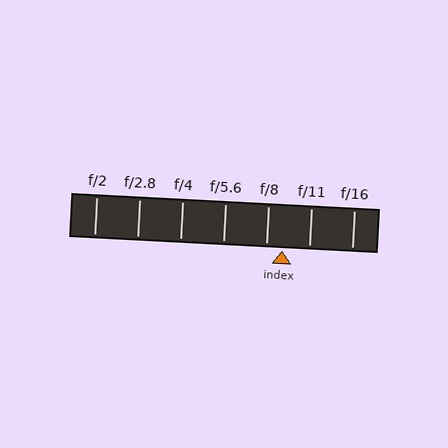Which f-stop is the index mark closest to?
The index mark is closest to f/8.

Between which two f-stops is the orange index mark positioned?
The index mark is between f/8 and f/11.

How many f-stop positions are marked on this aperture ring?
There are 7 f-stop positions marked.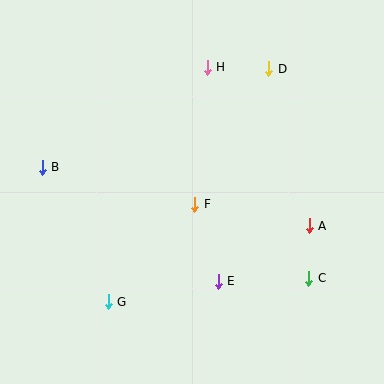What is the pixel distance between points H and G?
The distance between H and G is 255 pixels.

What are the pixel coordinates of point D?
Point D is at (269, 69).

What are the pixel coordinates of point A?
Point A is at (309, 226).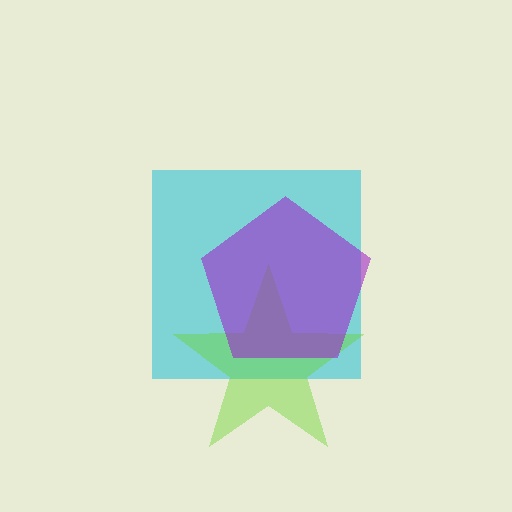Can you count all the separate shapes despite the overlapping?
Yes, there are 3 separate shapes.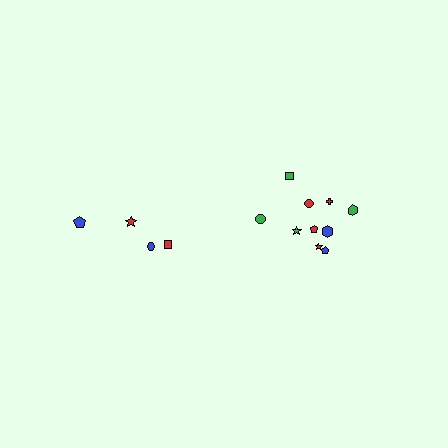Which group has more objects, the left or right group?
The right group.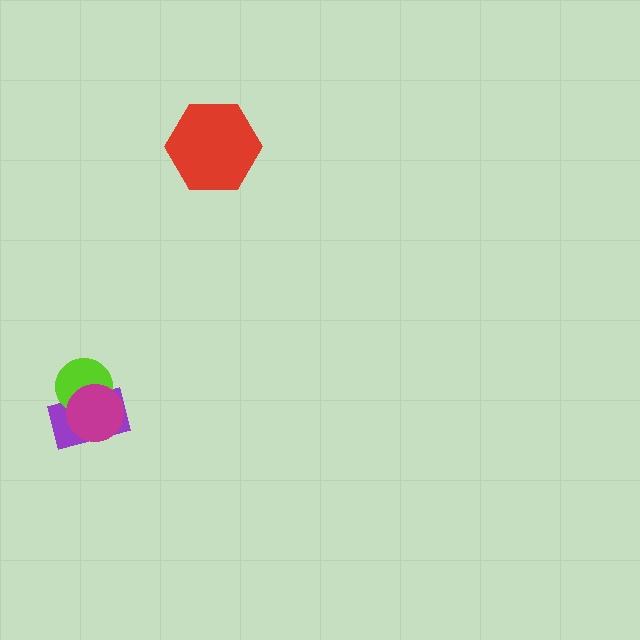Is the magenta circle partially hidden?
No, no other shape covers it.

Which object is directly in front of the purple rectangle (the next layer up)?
The lime circle is directly in front of the purple rectangle.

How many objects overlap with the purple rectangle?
2 objects overlap with the purple rectangle.